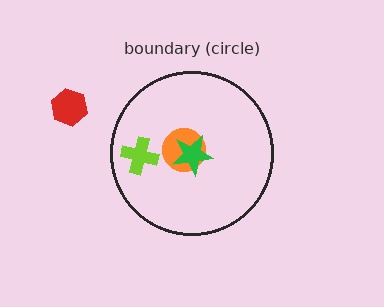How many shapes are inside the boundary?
3 inside, 1 outside.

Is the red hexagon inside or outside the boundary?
Outside.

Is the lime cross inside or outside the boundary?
Inside.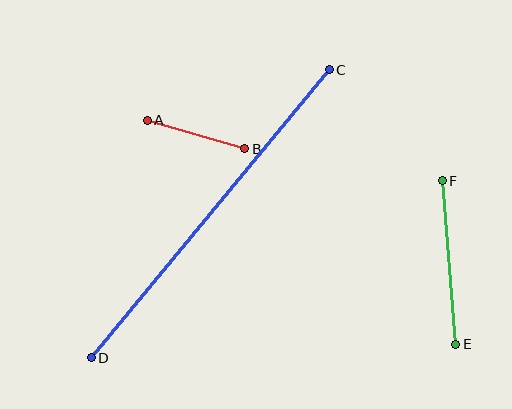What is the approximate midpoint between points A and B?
The midpoint is at approximately (196, 135) pixels.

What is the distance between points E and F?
The distance is approximately 164 pixels.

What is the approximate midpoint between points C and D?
The midpoint is at approximately (210, 214) pixels.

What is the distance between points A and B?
The distance is approximately 101 pixels.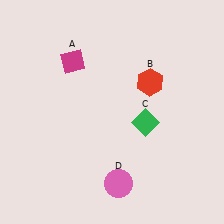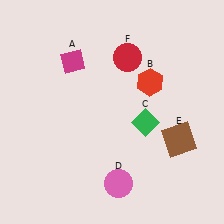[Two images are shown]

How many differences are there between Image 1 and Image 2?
There are 2 differences between the two images.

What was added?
A brown square (E), a red circle (F) were added in Image 2.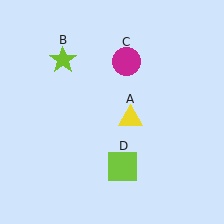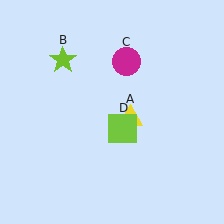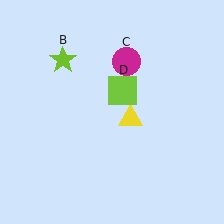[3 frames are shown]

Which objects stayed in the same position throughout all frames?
Yellow triangle (object A) and lime star (object B) and magenta circle (object C) remained stationary.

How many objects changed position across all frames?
1 object changed position: lime square (object D).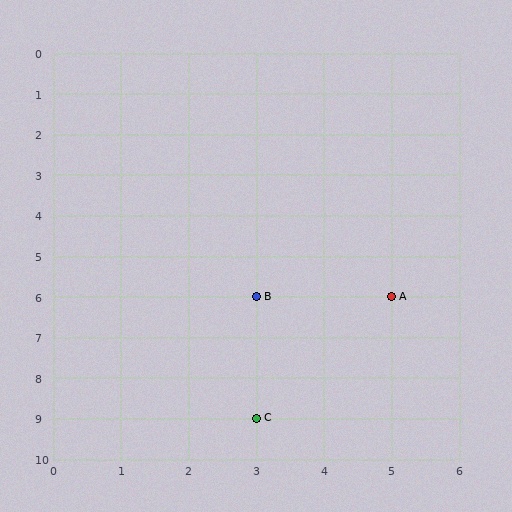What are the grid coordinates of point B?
Point B is at grid coordinates (3, 6).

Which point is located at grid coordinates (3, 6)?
Point B is at (3, 6).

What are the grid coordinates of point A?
Point A is at grid coordinates (5, 6).